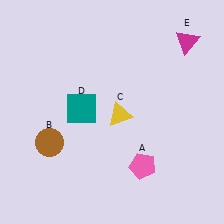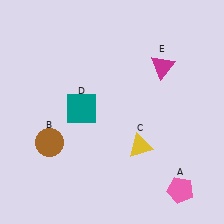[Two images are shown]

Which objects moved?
The objects that moved are: the pink pentagon (A), the yellow triangle (C), the magenta triangle (E).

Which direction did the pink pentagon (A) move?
The pink pentagon (A) moved right.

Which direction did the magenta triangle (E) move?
The magenta triangle (E) moved down.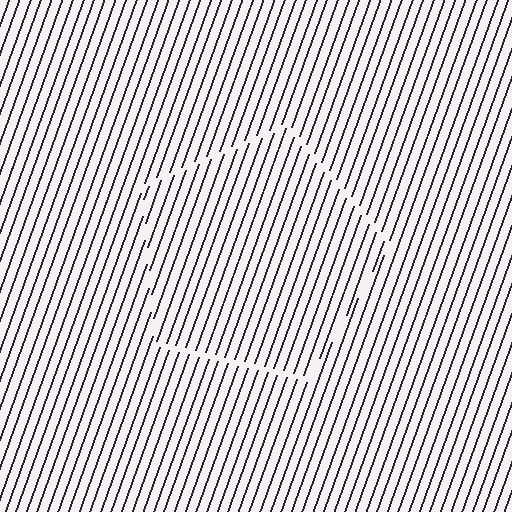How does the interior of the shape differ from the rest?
The interior of the shape contains the same grating, shifted by half a period — the contour is defined by the phase discontinuity where line-ends from the inner and outer gratings abut.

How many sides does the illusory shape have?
5 sides — the line-ends trace a pentagon.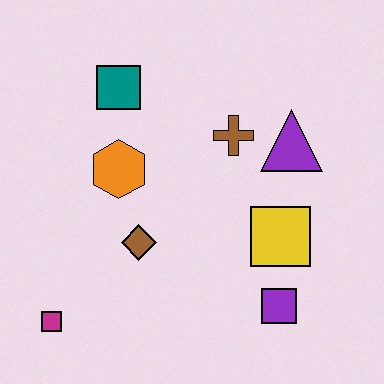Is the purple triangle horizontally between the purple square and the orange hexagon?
No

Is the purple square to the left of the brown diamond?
No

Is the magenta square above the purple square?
No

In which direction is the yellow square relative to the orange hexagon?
The yellow square is to the right of the orange hexagon.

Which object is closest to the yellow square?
The purple square is closest to the yellow square.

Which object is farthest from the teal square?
The purple square is farthest from the teal square.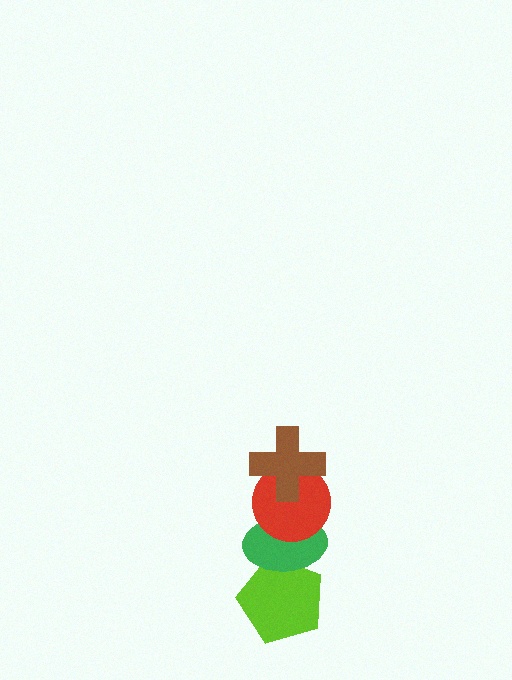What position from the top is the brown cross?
The brown cross is 1st from the top.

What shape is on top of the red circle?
The brown cross is on top of the red circle.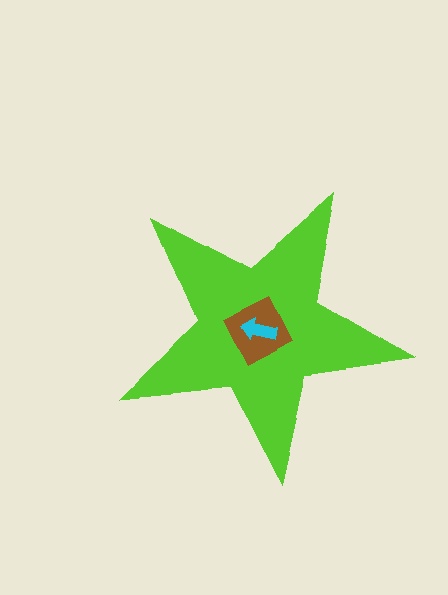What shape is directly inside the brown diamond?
The cyan arrow.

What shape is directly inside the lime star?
The brown diamond.